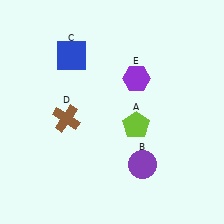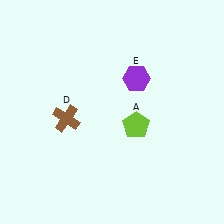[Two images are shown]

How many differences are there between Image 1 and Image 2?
There are 2 differences between the two images.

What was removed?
The blue square (C), the purple circle (B) were removed in Image 2.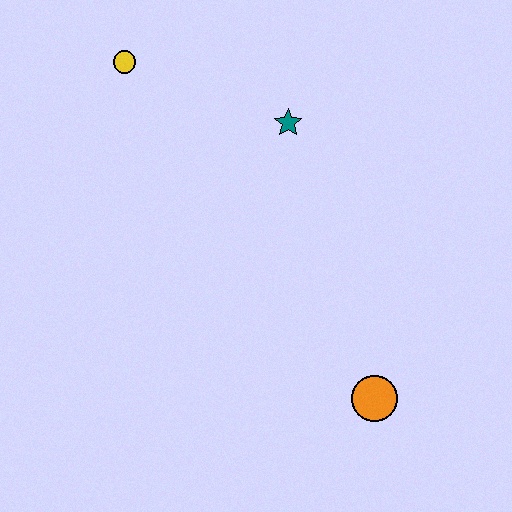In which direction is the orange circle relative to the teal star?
The orange circle is below the teal star.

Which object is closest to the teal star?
The yellow circle is closest to the teal star.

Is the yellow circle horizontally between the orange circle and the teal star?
No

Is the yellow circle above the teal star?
Yes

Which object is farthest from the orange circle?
The yellow circle is farthest from the orange circle.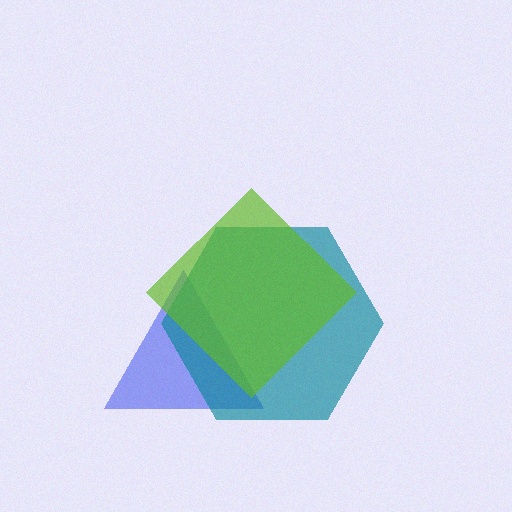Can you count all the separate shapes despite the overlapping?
Yes, there are 3 separate shapes.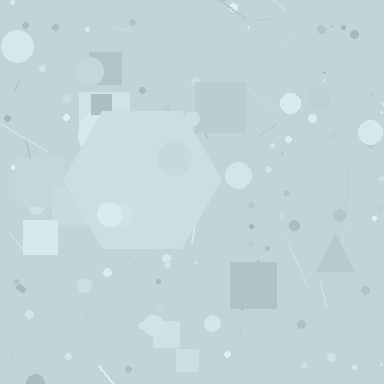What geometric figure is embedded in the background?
A hexagon is embedded in the background.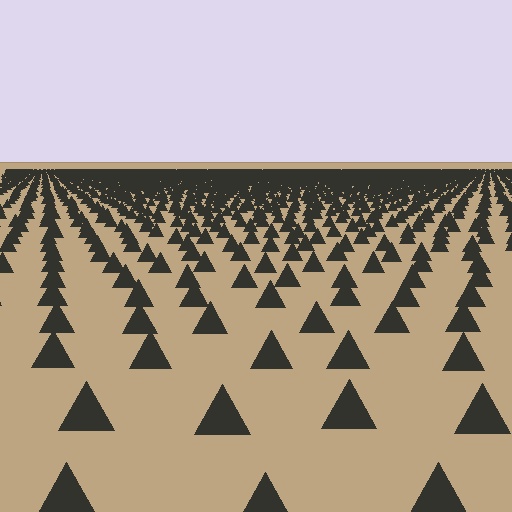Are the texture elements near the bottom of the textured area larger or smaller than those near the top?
Larger. Near the bottom, elements are closer to the viewer and appear at a bigger on-screen size.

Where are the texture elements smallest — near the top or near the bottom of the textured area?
Near the top.